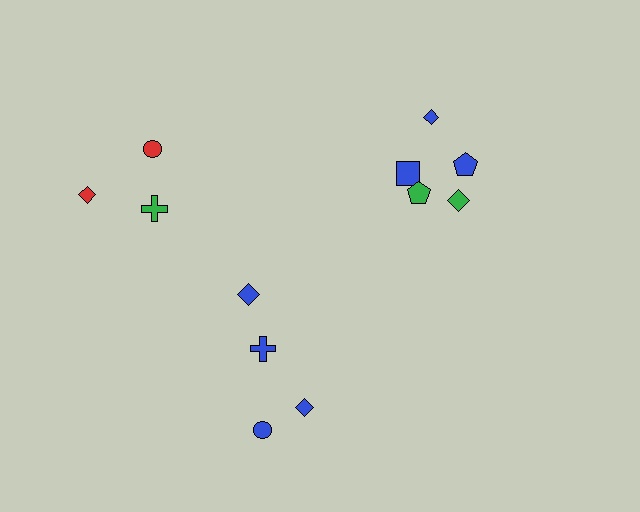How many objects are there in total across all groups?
There are 12 objects.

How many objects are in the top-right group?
There are 5 objects.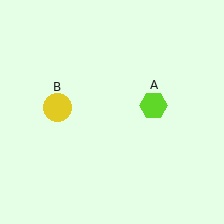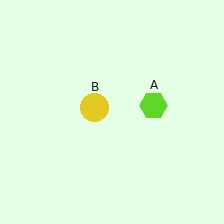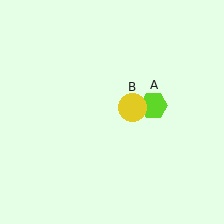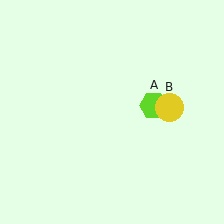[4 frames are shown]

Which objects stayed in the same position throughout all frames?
Lime hexagon (object A) remained stationary.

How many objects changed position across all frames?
1 object changed position: yellow circle (object B).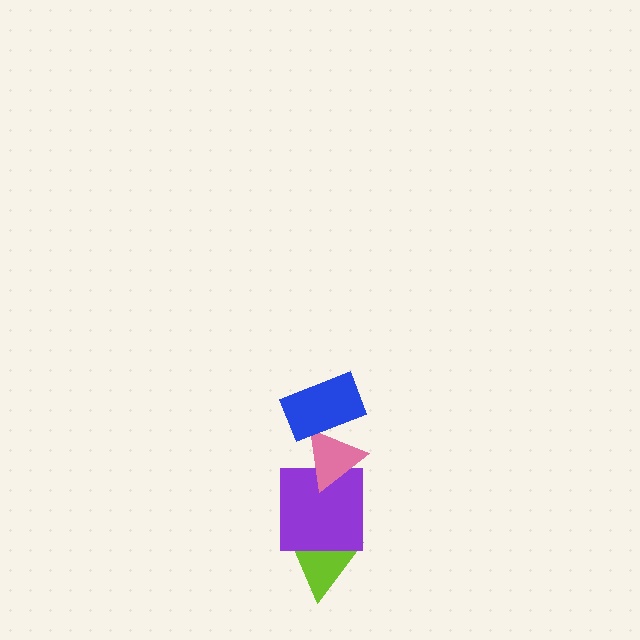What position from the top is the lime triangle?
The lime triangle is 4th from the top.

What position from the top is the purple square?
The purple square is 3rd from the top.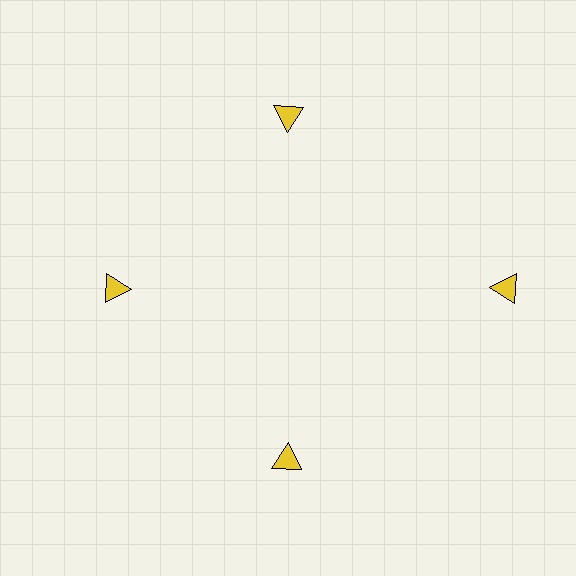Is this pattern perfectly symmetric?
No. The 4 yellow triangles are arranged in a ring, but one element near the 3 o'clock position is pushed outward from the center, breaking the 4-fold rotational symmetry.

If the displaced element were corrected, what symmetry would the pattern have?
It would have 4-fold rotational symmetry — the pattern would map onto itself every 90 degrees.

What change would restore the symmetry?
The symmetry would be restored by moving it inward, back onto the ring so that all 4 triangles sit at equal angles and equal distance from the center.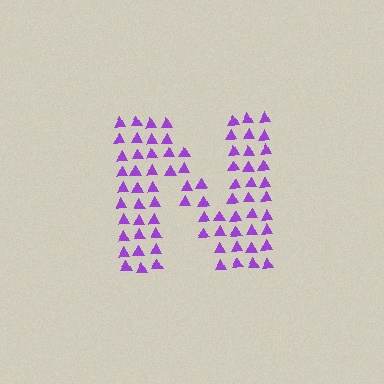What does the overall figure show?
The overall figure shows the letter N.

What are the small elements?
The small elements are triangles.